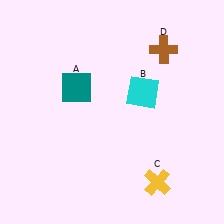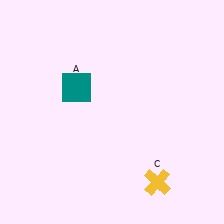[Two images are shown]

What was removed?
The brown cross (D), the cyan square (B) were removed in Image 2.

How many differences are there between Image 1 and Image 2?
There are 2 differences between the two images.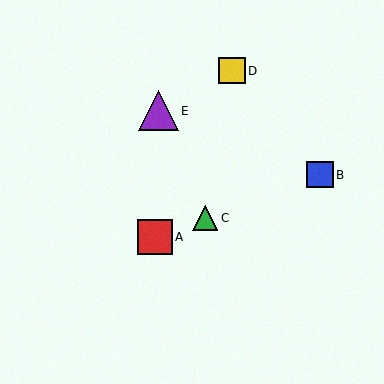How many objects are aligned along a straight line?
3 objects (A, B, C) are aligned along a straight line.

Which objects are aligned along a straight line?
Objects A, B, C are aligned along a straight line.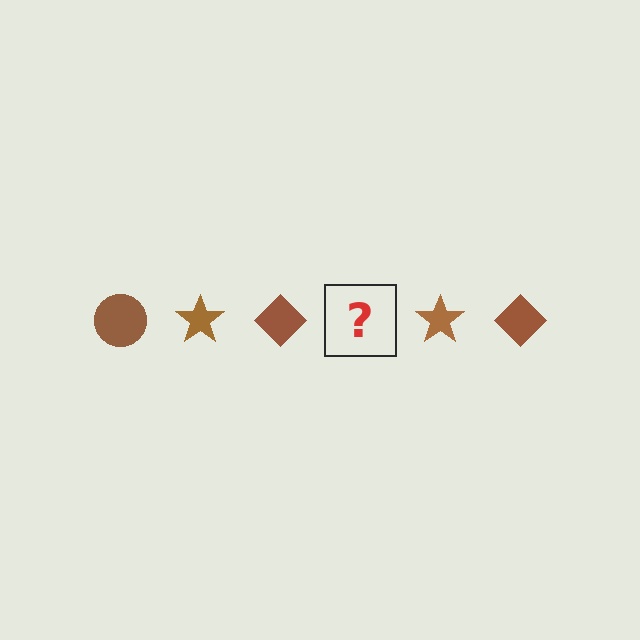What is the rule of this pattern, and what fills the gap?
The rule is that the pattern cycles through circle, star, diamond shapes in brown. The gap should be filled with a brown circle.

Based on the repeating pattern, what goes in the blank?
The blank should be a brown circle.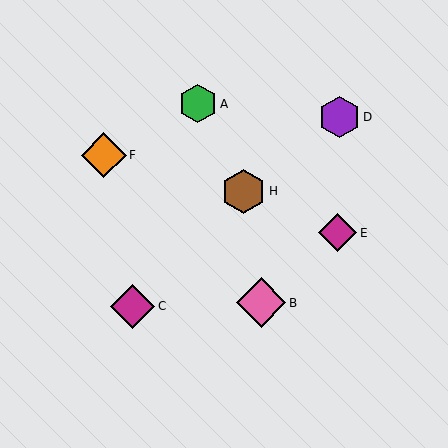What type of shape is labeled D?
Shape D is a purple hexagon.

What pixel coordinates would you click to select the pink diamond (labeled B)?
Click at (261, 303) to select the pink diamond B.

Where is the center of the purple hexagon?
The center of the purple hexagon is at (339, 117).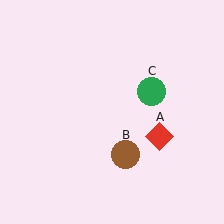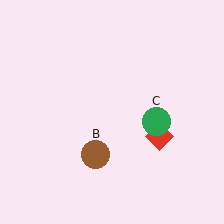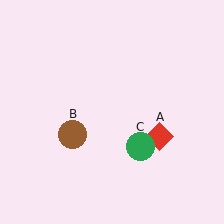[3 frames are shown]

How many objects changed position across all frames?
2 objects changed position: brown circle (object B), green circle (object C).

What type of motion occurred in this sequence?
The brown circle (object B), green circle (object C) rotated clockwise around the center of the scene.